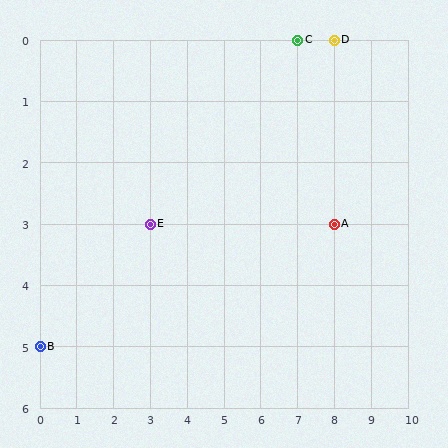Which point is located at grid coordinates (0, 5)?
Point B is at (0, 5).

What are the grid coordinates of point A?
Point A is at grid coordinates (8, 3).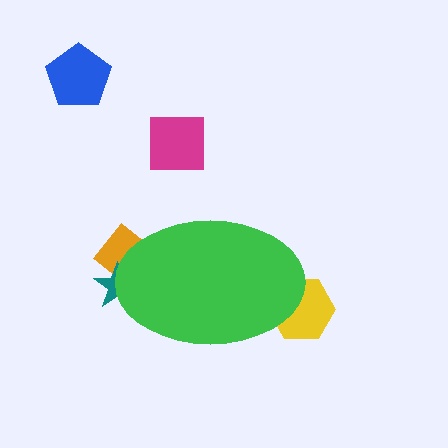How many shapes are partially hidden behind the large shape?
3 shapes are partially hidden.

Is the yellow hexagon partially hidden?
Yes, the yellow hexagon is partially hidden behind the green ellipse.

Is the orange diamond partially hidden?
Yes, the orange diamond is partially hidden behind the green ellipse.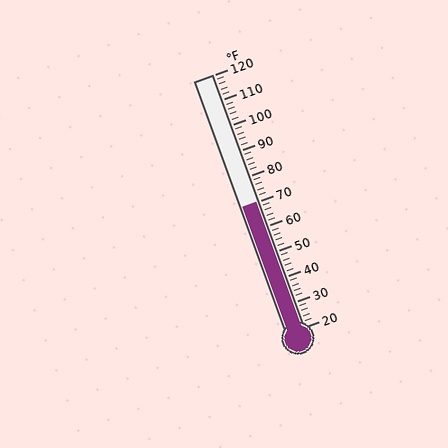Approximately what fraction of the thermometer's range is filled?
The thermometer is filled to approximately 50% of its range.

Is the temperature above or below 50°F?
The temperature is above 50°F.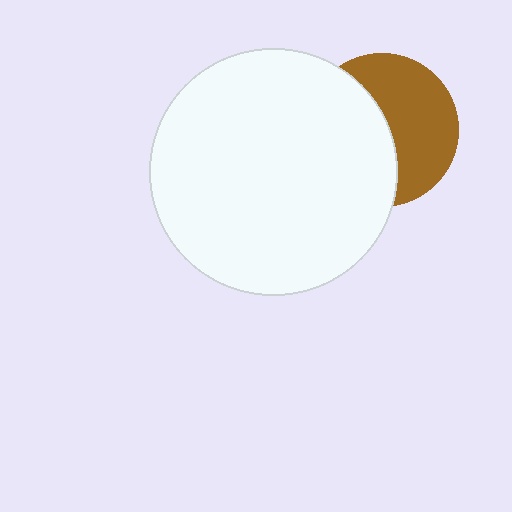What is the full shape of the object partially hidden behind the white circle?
The partially hidden object is a brown circle.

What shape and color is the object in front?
The object in front is a white circle.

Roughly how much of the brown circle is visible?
About half of it is visible (roughly 50%).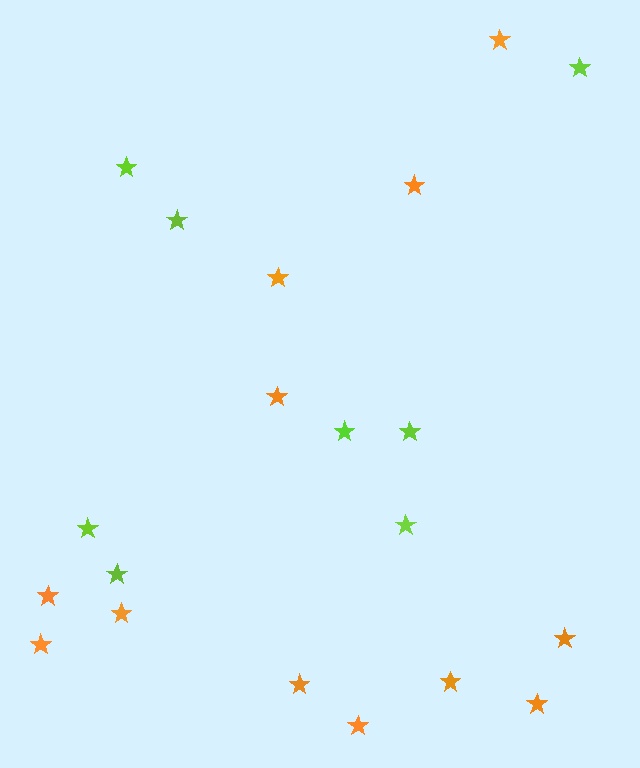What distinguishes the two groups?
There are 2 groups: one group of orange stars (12) and one group of lime stars (8).